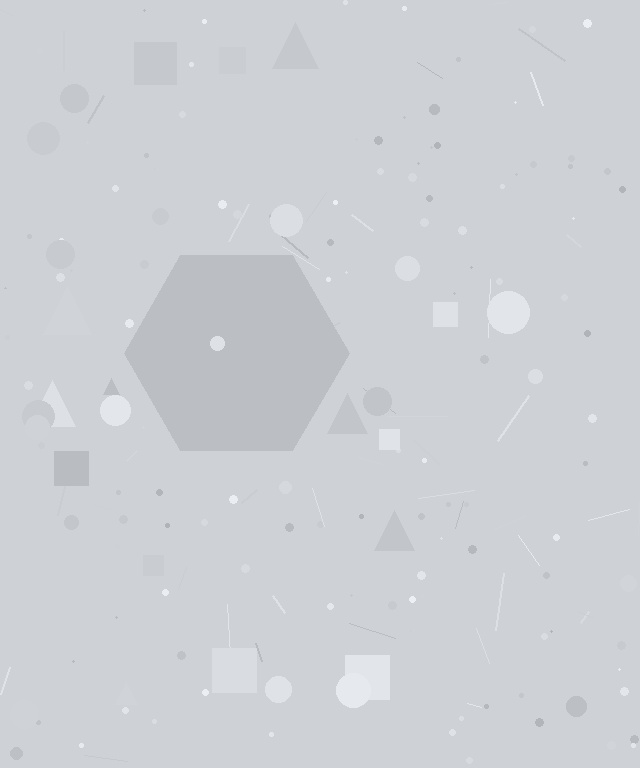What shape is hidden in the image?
A hexagon is hidden in the image.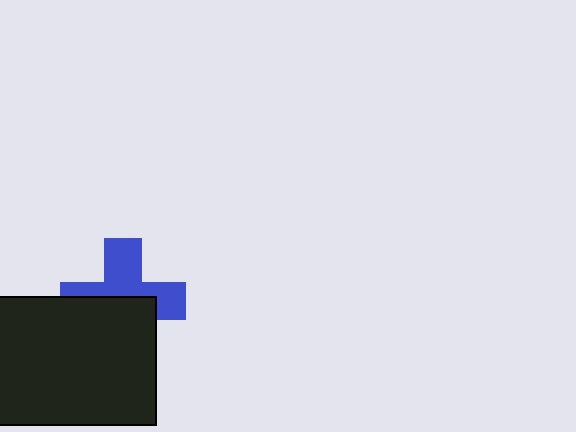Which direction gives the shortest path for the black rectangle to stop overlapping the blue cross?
Moving down gives the shortest separation.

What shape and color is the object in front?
The object in front is a black rectangle.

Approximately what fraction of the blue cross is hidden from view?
Roughly 49% of the blue cross is hidden behind the black rectangle.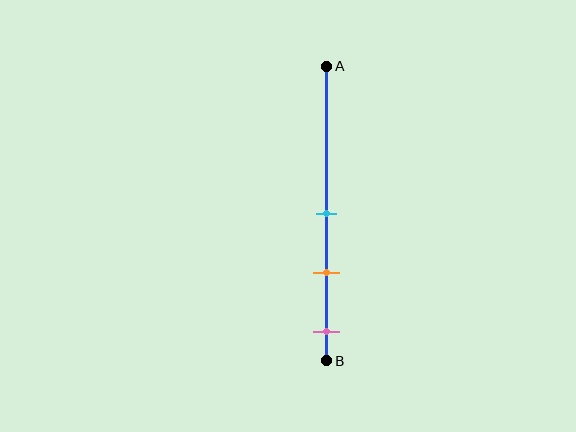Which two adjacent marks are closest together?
The cyan and orange marks are the closest adjacent pair.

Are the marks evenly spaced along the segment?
Yes, the marks are approximately evenly spaced.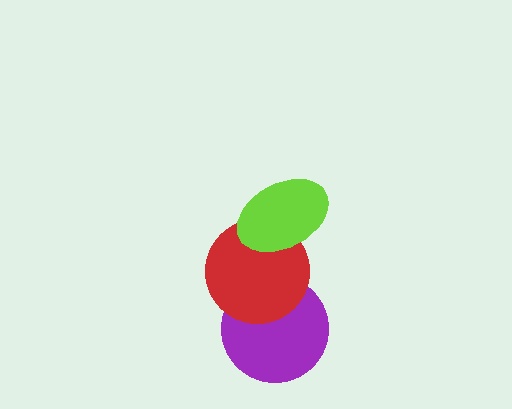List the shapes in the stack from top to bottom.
From top to bottom: the lime ellipse, the red circle, the purple circle.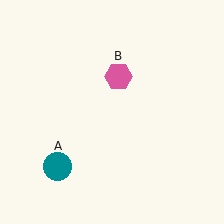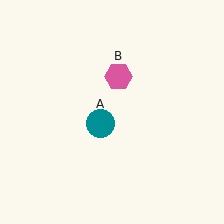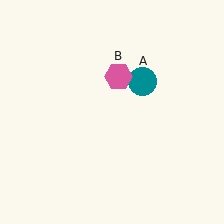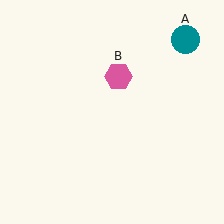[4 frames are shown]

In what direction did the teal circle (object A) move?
The teal circle (object A) moved up and to the right.